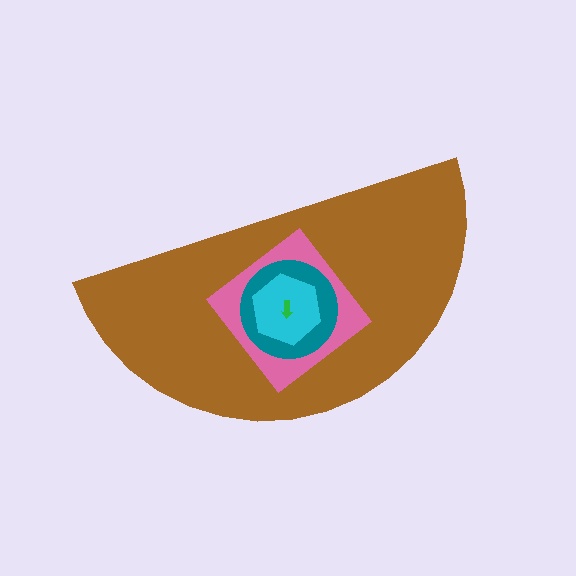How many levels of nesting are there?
5.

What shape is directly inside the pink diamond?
The teal circle.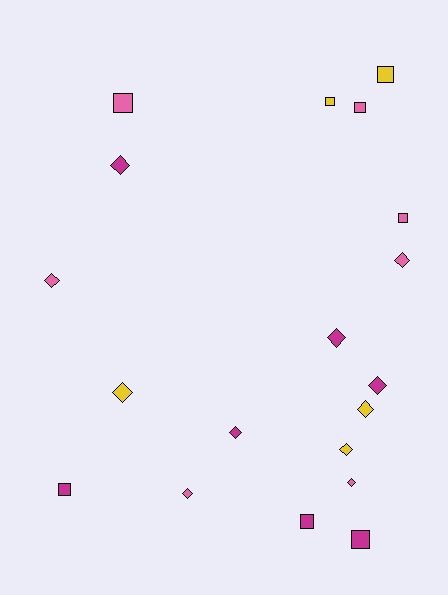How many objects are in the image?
There are 19 objects.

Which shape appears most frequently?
Diamond, with 11 objects.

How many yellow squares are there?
There are 2 yellow squares.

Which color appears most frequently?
Pink, with 7 objects.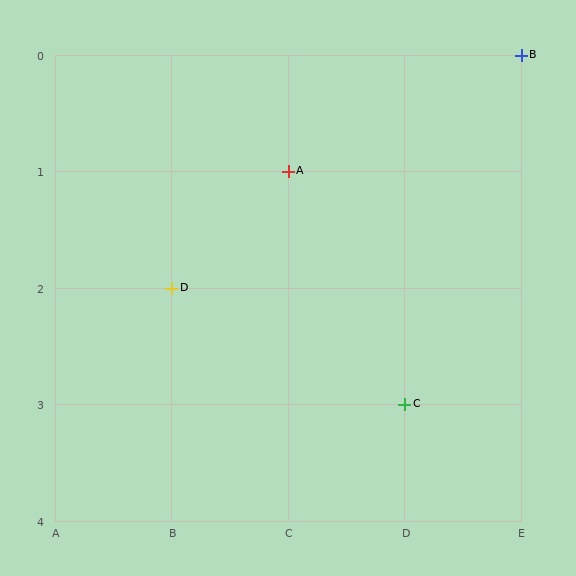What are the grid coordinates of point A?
Point A is at grid coordinates (C, 1).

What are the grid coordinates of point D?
Point D is at grid coordinates (B, 2).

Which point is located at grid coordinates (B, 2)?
Point D is at (B, 2).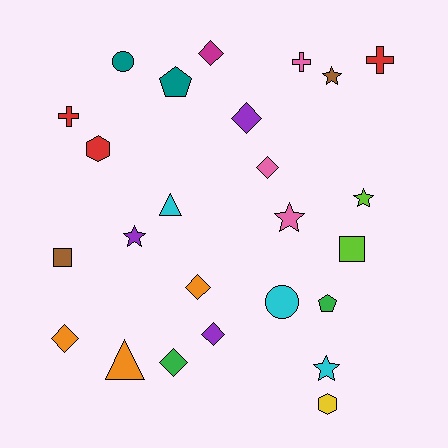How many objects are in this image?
There are 25 objects.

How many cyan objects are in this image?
There are 3 cyan objects.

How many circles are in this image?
There are 2 circles.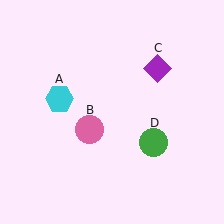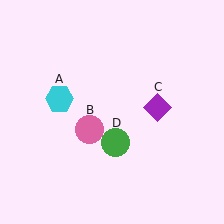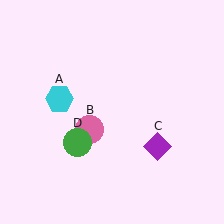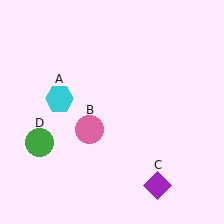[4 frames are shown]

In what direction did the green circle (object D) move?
The green circle (object D) moved left.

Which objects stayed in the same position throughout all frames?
Cyan hexagon (object A) and pink circle (object B) remained stationary.